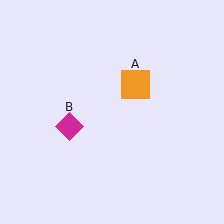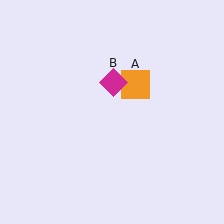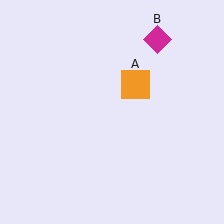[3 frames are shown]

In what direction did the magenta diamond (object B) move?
The magenta diamond (object B) moved up and to the right.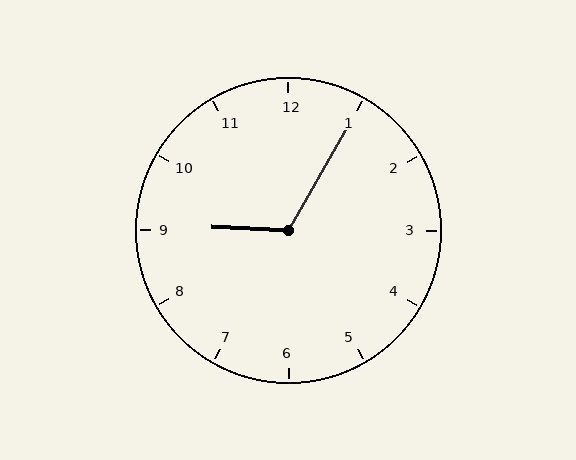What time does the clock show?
9:05.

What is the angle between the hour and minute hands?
Approximately 118 degrees.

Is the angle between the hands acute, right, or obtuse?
It is obtuse.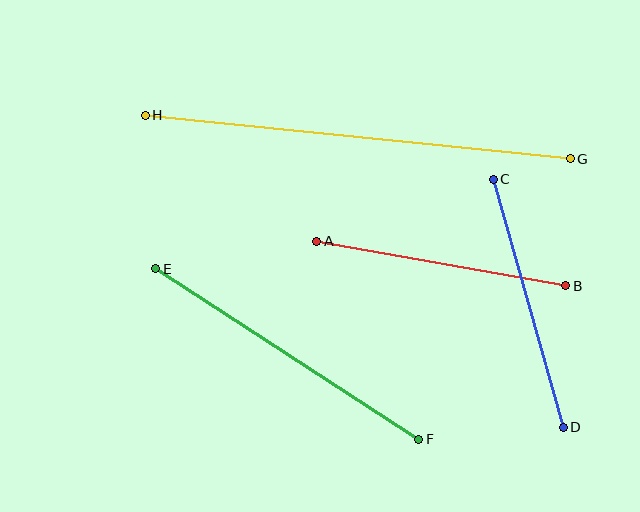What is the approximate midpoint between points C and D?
The midpoint is at approximately (528, 303) pixels.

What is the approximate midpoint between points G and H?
The midpoint is at approximately (358, 137) pixels.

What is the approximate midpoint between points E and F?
The midpoint is at approximately (287, 354) pixels.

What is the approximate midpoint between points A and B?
The midpoint is at approximately (441, 264) pixels.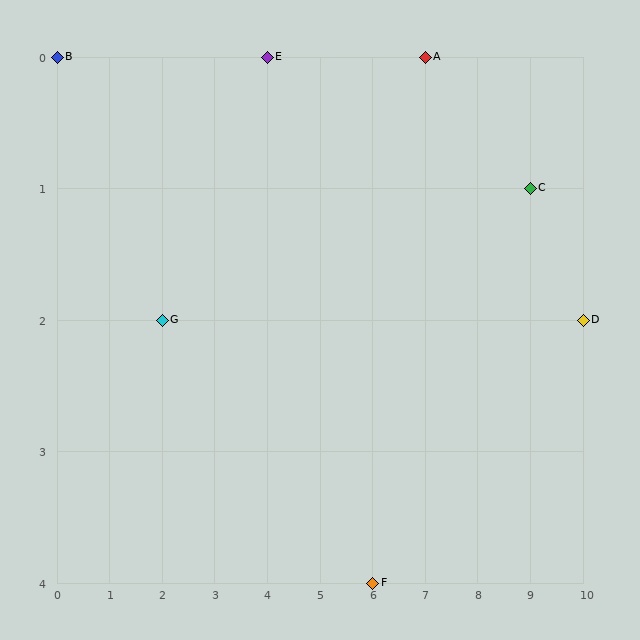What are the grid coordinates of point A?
Point A is at grid coordinates (7, 0).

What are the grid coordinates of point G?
Point G is at grid coordinates (2, 2).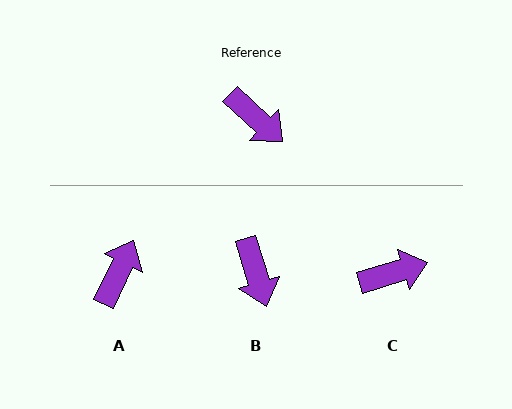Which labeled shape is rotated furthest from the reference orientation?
A, about 107 degrees away.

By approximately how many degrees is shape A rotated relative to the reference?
Approximately 107 degrees counter-clockwise.